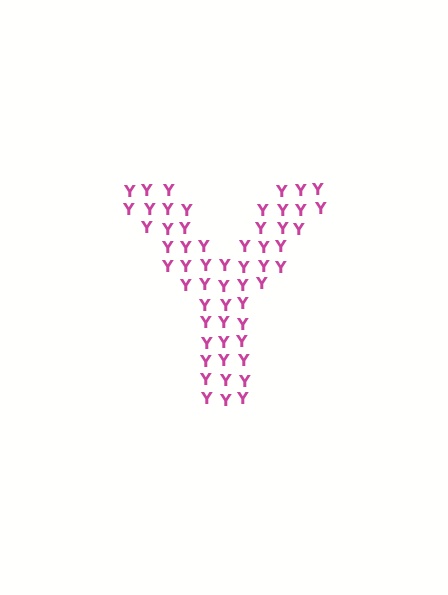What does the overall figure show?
The overall figure shows the letter Y.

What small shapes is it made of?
It is made of small letter Y's.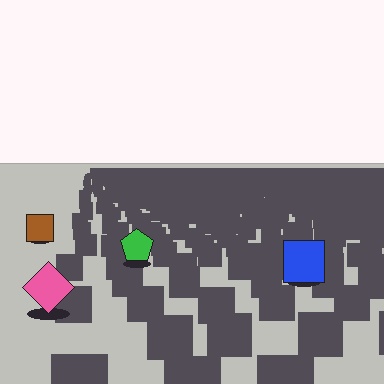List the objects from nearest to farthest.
From nearest to farthest: the pink diamond, the blue square, the green pentagon, the brown square.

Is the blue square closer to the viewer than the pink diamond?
No. The pink diamond is closer — you can tell from the texture gradient: the ground texture is coarser near it.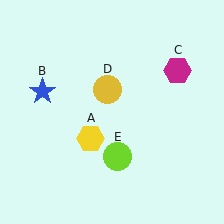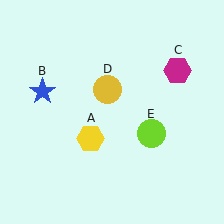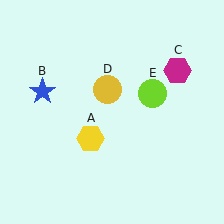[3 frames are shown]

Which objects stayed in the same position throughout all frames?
Yellow hexagon (object A) and blue star (object B) and magenta hexagon (object C) and yellow circle (object D) remained stationary.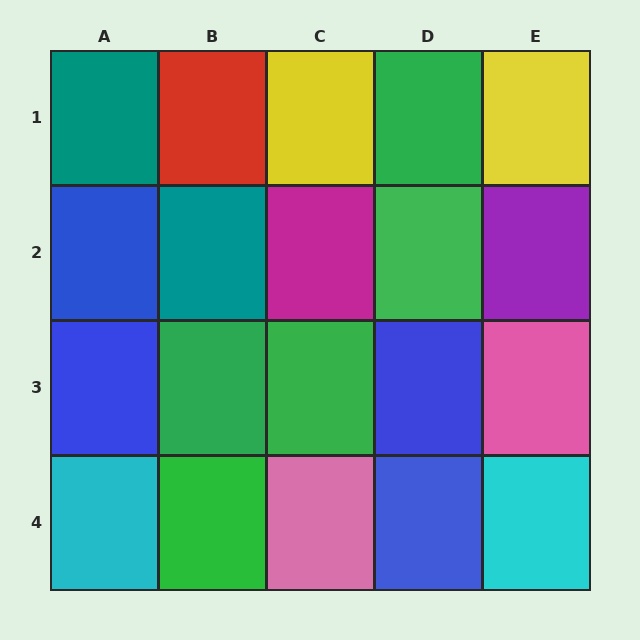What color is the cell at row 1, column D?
Green.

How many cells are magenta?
1 cell is magenta.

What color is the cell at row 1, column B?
Red.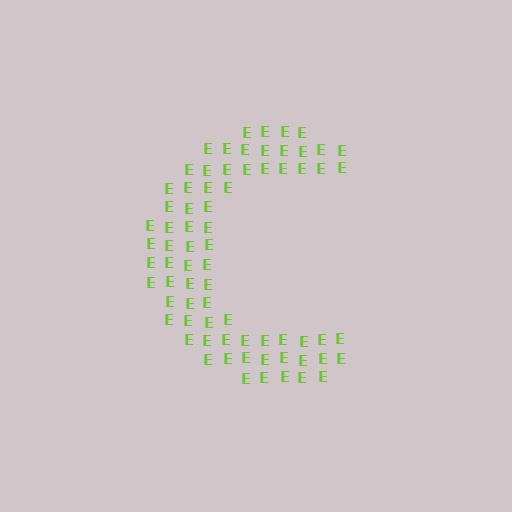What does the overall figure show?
The overall figure shows the letter C.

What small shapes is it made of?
It is made of small letter E's.